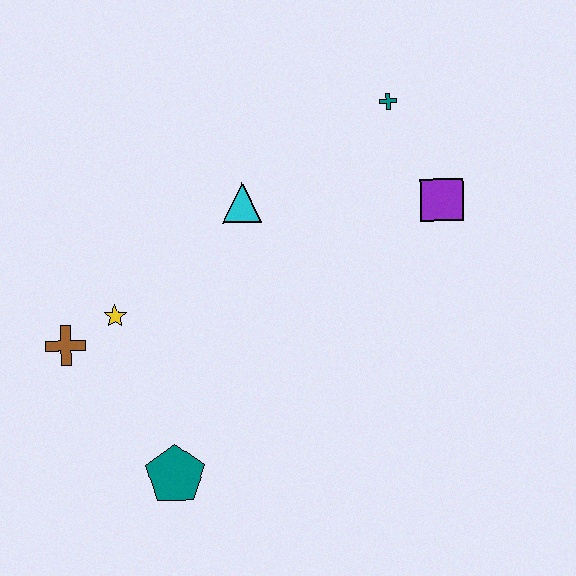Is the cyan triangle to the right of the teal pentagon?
Yes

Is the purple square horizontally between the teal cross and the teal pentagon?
No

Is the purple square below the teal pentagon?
No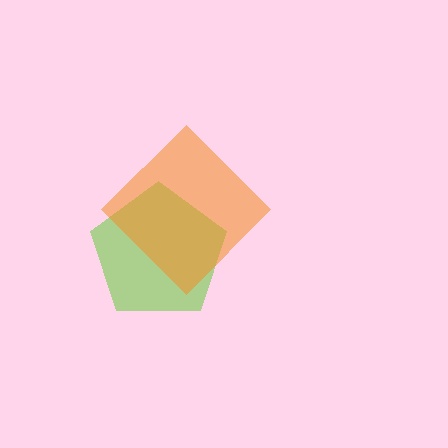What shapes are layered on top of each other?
The layered shapes are: a lime pentagon, an orange diamond.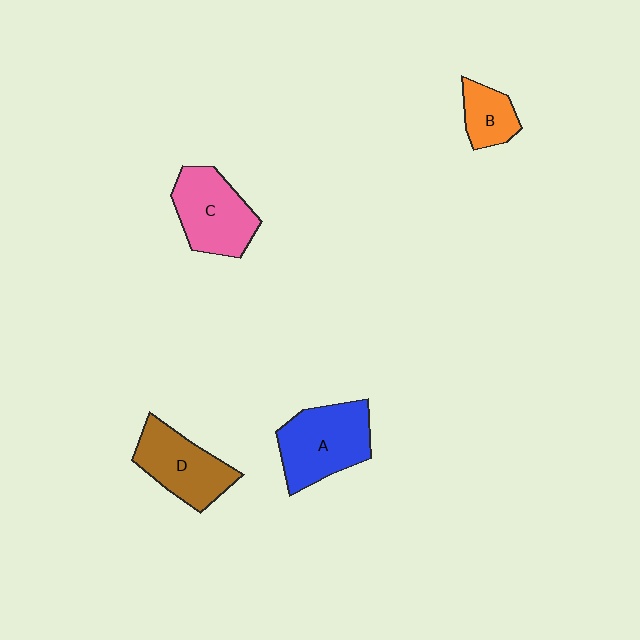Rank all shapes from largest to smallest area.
From largest to smallest: A (blue), C (pink), D (brown), B (orange).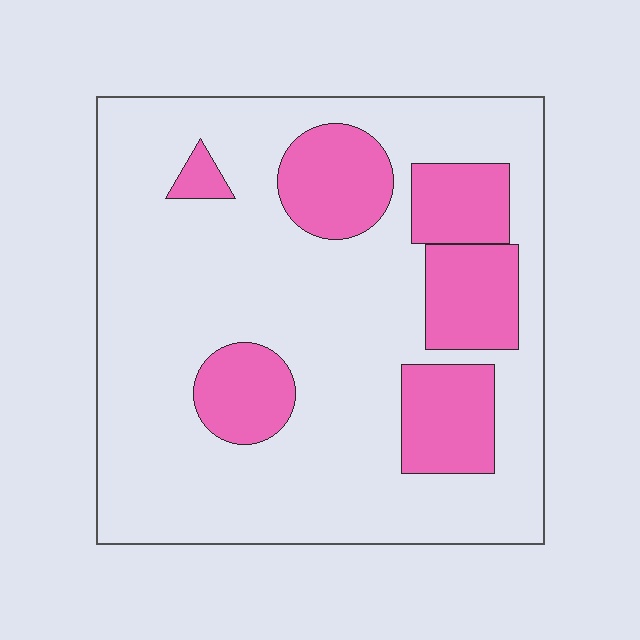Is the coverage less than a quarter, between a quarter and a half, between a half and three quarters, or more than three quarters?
Less than a quarter.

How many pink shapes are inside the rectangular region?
6.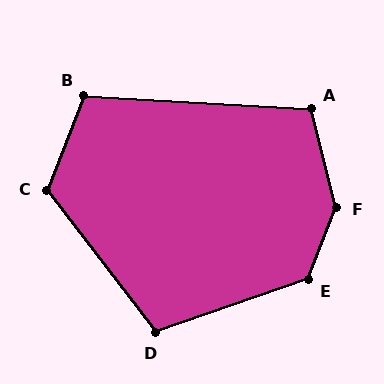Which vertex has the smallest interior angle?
B, at approximately 108 degrees.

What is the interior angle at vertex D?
Approximately 108 degrees (obtuse).